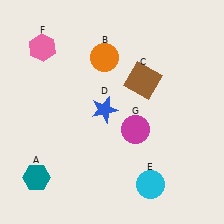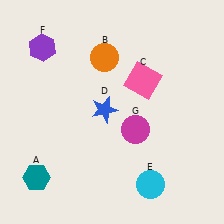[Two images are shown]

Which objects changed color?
C changed from brown to pink. F changed from pink to purple.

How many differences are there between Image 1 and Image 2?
There are 2 differences between the two images.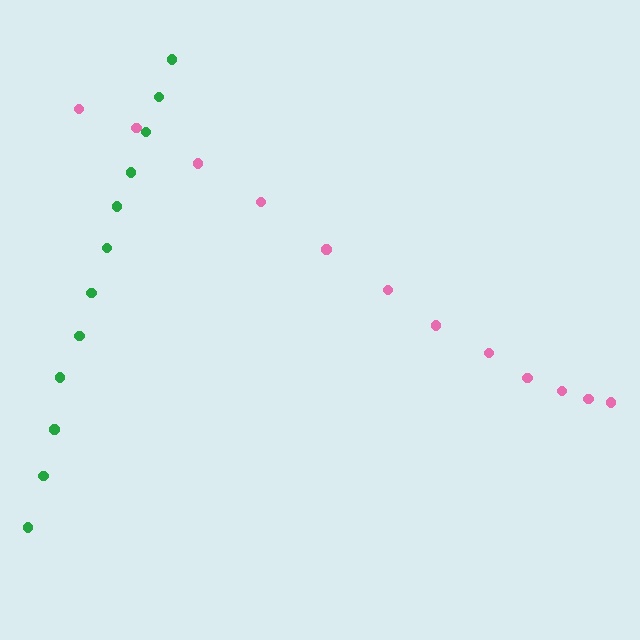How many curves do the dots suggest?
There are 2 distinct paths.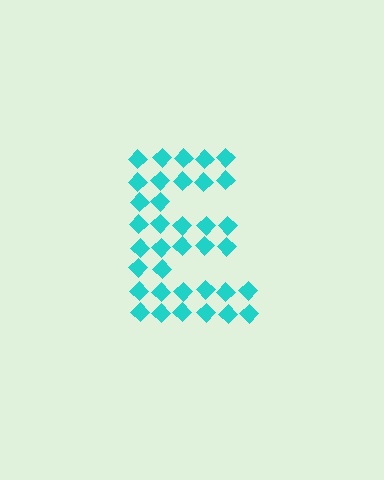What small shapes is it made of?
It is made of small diamonds.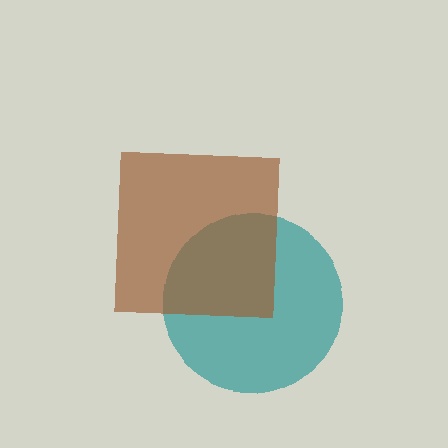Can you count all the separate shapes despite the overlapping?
Yes, there are 2 separate shapes.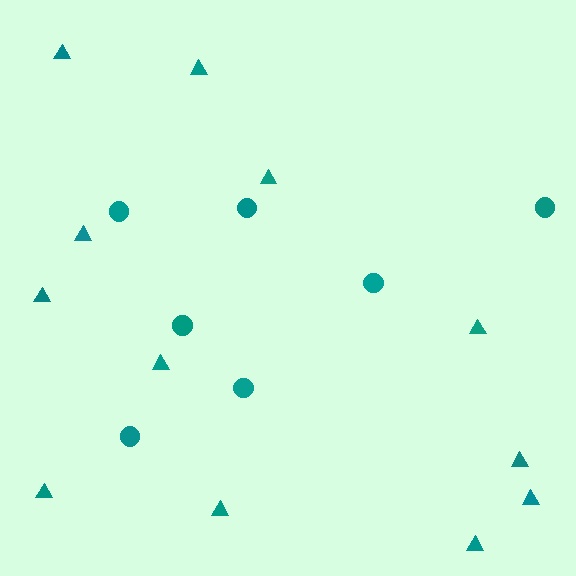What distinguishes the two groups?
There are 2 groups: one group of triangles (12) and one group of circles (7).